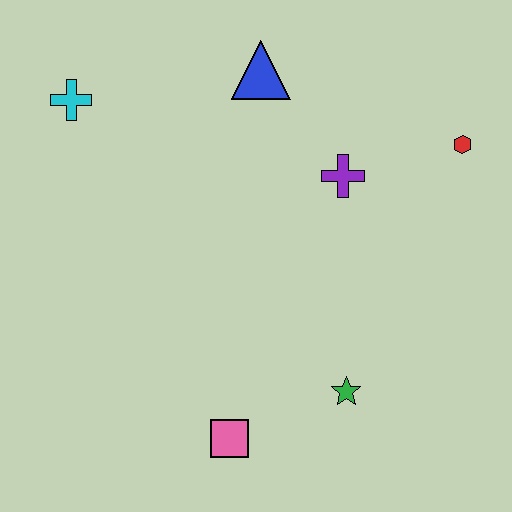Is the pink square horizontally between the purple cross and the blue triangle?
No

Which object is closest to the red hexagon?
The purple cross is closest to the red hexagon.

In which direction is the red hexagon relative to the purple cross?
The red hexagon is to the right of the purple cross.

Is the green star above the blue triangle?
No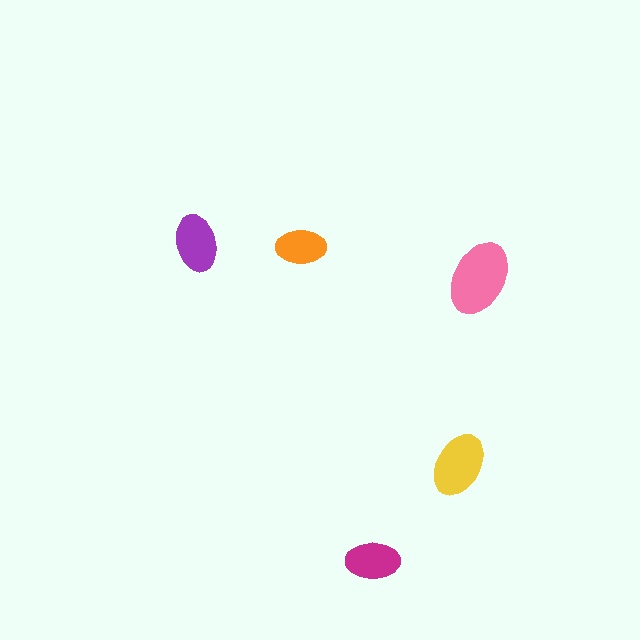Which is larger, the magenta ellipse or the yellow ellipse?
The yellow one.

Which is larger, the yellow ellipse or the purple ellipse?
The yellow one.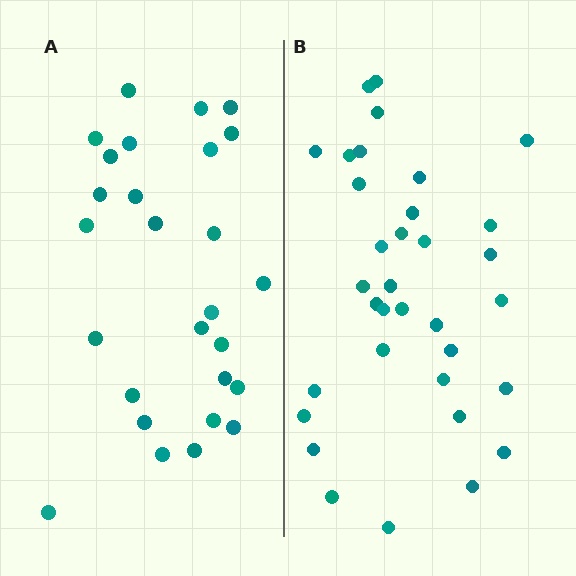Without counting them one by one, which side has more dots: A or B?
Region B (the right region) has more dots.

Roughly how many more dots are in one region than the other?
Region B has roughly 8 or so more dots than region A.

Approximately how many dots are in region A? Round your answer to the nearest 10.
About 30 dots. (The exact count is 27, which rounds to 30.)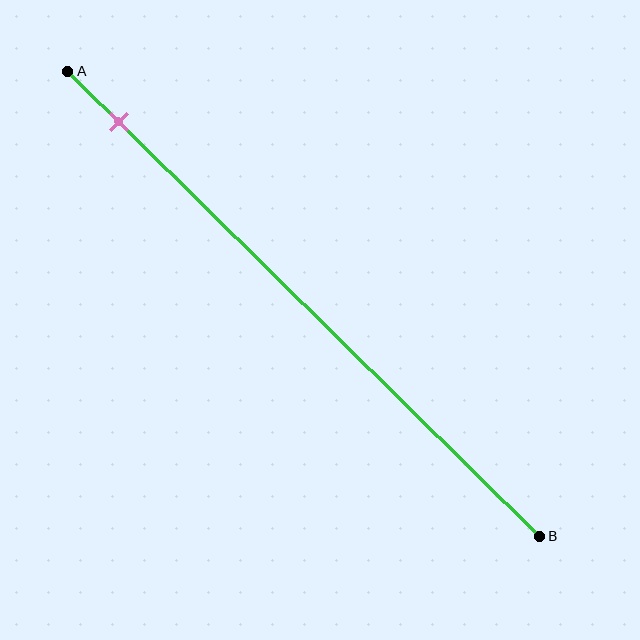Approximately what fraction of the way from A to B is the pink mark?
The pink mark is approximately 10% of the way from A to B.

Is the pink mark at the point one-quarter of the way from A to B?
No, the mark is at about 10% from A, not at the 25% one-quarter point.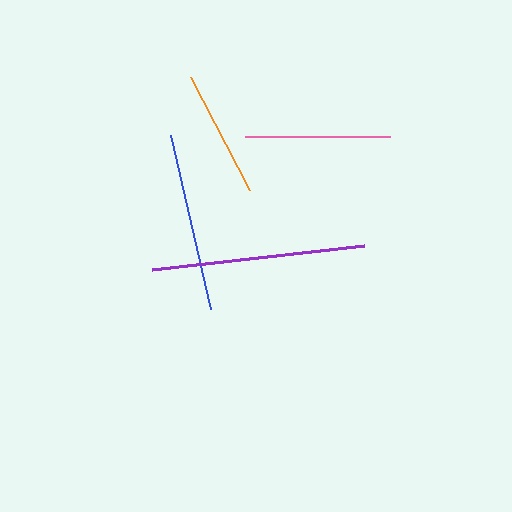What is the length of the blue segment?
The blue segment is approximately 179 pixels long.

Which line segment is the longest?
The purple line is the longest at approximately 214 pixels.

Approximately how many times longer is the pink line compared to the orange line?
The pink line is approximately 1.1 times the length of the orange line.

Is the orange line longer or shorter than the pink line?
The pink line is longer than the orange line.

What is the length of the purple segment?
The purple segment is approximately 214 pixels long.